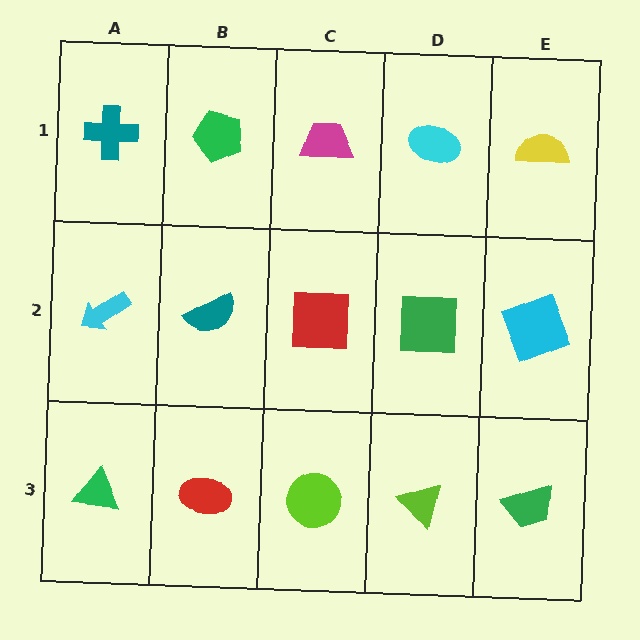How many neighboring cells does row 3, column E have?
2.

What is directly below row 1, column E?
A cyan square.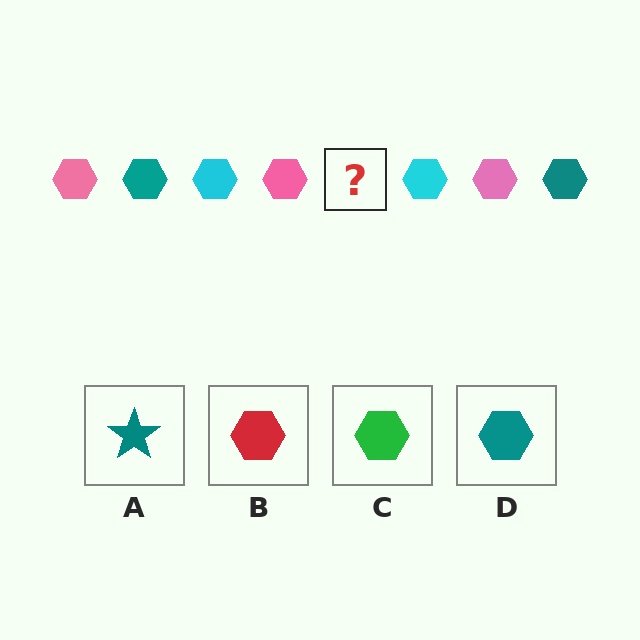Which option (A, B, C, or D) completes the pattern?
D.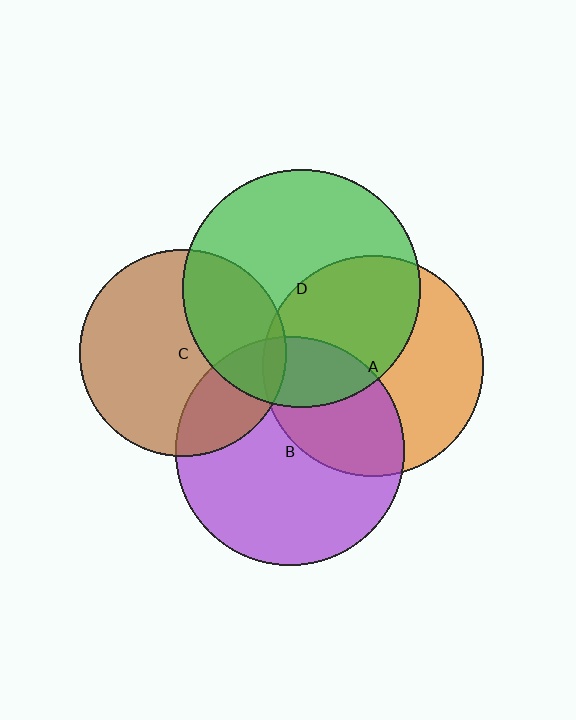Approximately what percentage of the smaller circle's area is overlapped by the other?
Approximately 30%.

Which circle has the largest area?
Circle D (green).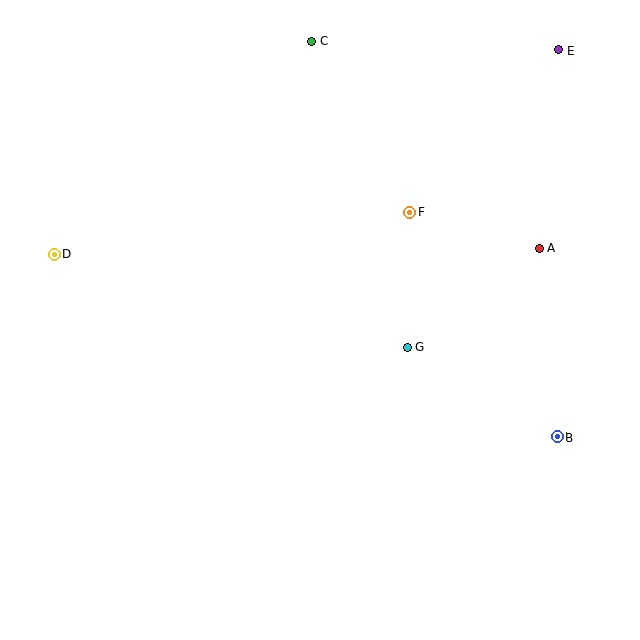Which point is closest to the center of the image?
Point G at (407, 347) is closest to the center.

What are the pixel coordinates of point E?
Point E is at (558, 50).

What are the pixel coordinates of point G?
Point G is at (407, 347).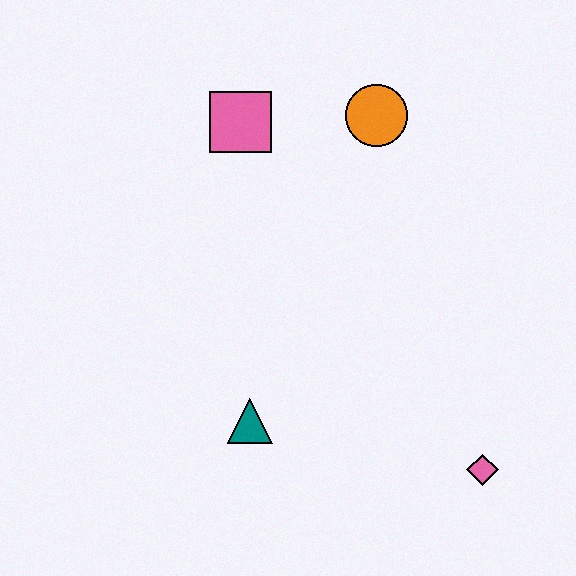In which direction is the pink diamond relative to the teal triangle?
The pink diamond is to the right of the teal triangle.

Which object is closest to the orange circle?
The pink square is closest to the orange circle.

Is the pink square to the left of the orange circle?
Yes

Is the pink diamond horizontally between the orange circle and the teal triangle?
No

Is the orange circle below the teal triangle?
No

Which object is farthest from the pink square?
The pink diamond is farthest from the pink square.